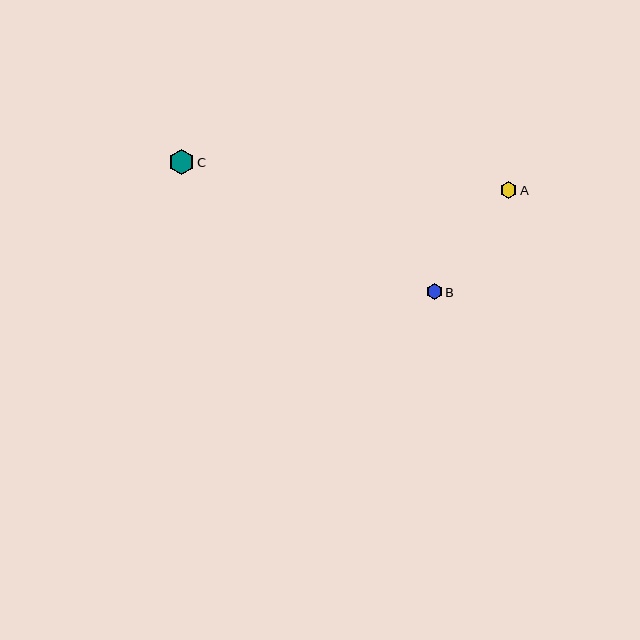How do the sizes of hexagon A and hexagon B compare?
Hexagon A and hexagon B are approximately the same size.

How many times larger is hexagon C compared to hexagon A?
Hexagon C is approximately 1.5 times the size of hexagon A.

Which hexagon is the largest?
Hexagon C is the largest with a size of approximately 25 pixels.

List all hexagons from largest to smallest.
From largest to smallest: C, A, B.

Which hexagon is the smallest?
Hexagon B is the smallest with a size of approximately 16 pixels.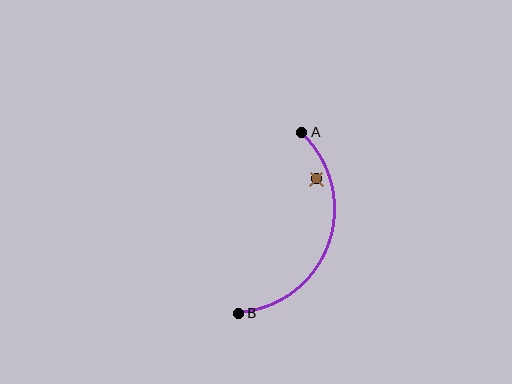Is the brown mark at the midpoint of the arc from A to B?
No — the brown mark does not lie on the arc at all. It sits slightly inside the curve.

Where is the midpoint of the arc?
The arc midpoint is the point on the curve farthest from the straight line joining A and B. It sits to the right of that line.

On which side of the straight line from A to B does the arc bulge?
The arc bulges to the right of the straight line connecting A and B.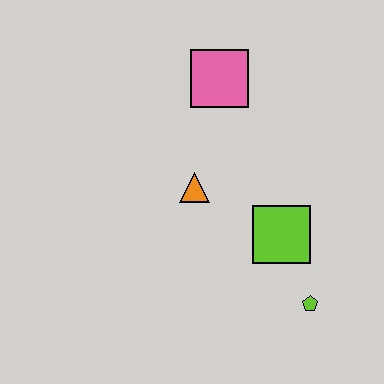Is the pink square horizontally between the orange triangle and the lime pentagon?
Yes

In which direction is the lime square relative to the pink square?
The lime square is below the pink square.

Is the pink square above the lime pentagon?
Yes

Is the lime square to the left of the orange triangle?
No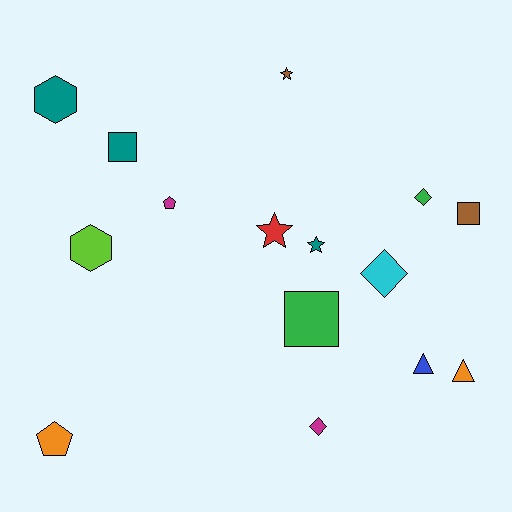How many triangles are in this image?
There are 2 triangles.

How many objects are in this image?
There are 15 objects.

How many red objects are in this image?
There is 1 red object.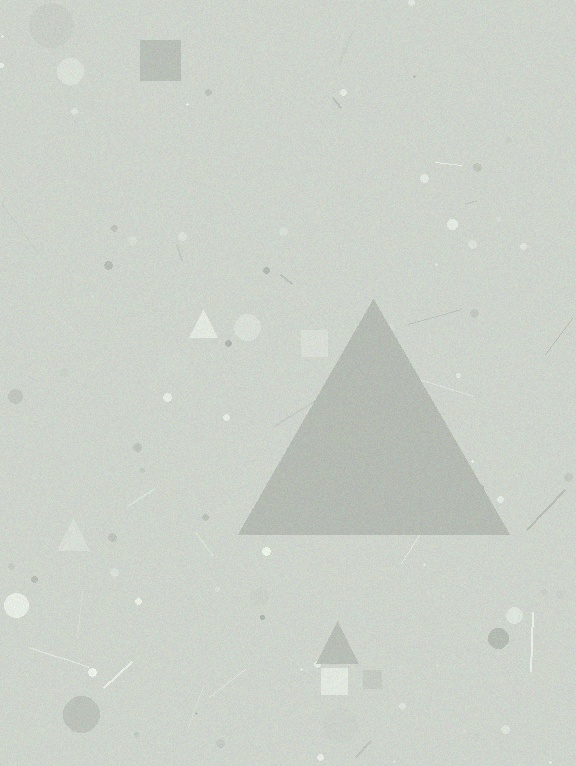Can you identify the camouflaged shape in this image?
The camouflaged shape is a triangle.